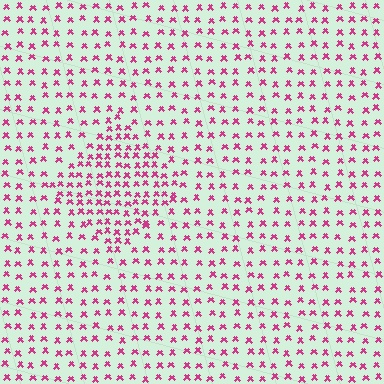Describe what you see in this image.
The image contains small magenta elements arranged at two different densities. A diamond-shaped region is visible where the elements are more densely packed than the surrounding area.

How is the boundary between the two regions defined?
The boundary is defined by a change in element density (approximately 1.8x ratio). All elements are the same color, size, and shape.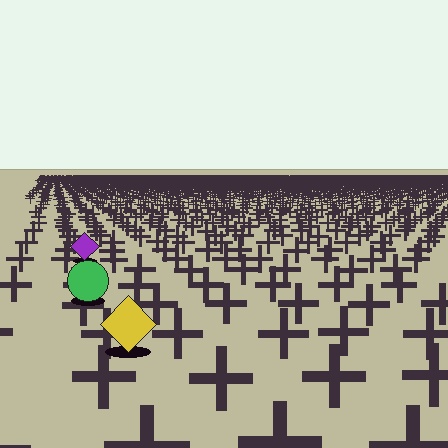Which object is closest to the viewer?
The yellow diamond is closest. The texture marks near it are larger and more spread out.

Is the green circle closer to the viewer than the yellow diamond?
No. The yellow diamond is closer — you can tell from the texture gradient: the ground texture is coarser near it.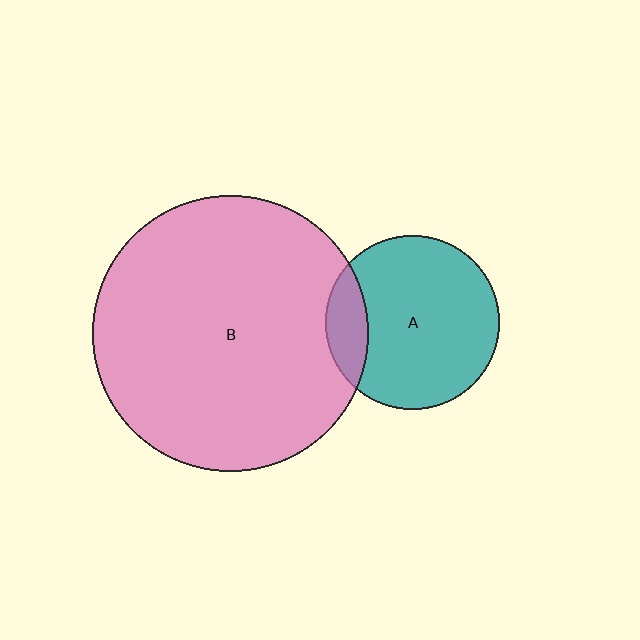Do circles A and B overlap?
Yes.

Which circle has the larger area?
Circle B (pink).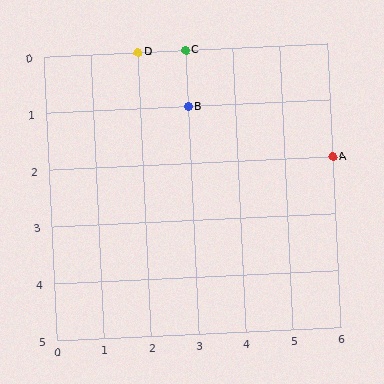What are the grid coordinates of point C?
Point C is at grid coordinates (3, 0).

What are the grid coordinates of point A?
Point A is at grid coordinates (6, 2).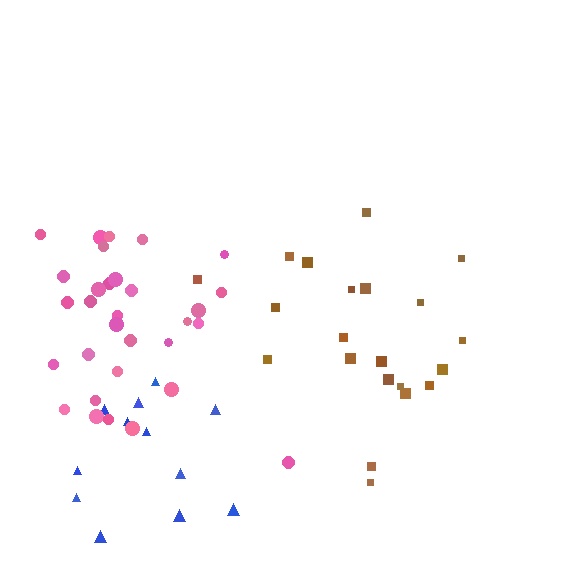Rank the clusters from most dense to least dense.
pink, brown, blue.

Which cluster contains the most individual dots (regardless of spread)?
Pink (31).